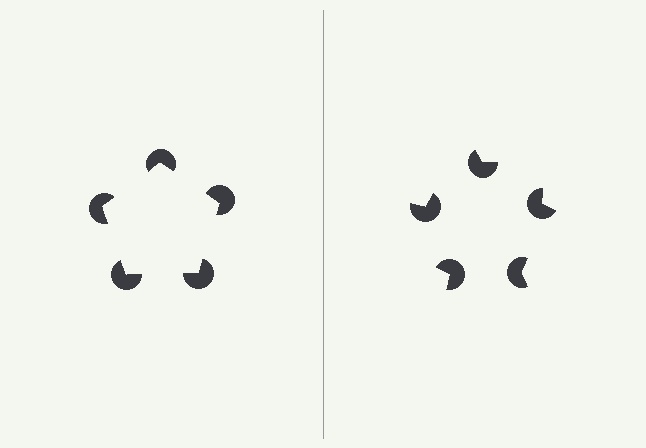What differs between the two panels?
The pac-man discs are positioned identically on both sides; only the wedge orientations differ. On the left they align to a pentagon; on the right they are misaligned.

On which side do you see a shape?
An illusory pentagon appears on the left side. On the right side the wedge cuts are rotated, so no coherent shape forms.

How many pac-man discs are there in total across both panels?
10 — 5 on each side.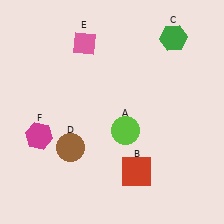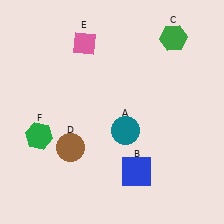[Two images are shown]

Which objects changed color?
A changed from lime to teal. B changed from red to blue. F changed from magenta to green.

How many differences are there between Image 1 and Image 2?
There are 3 differences between the two images.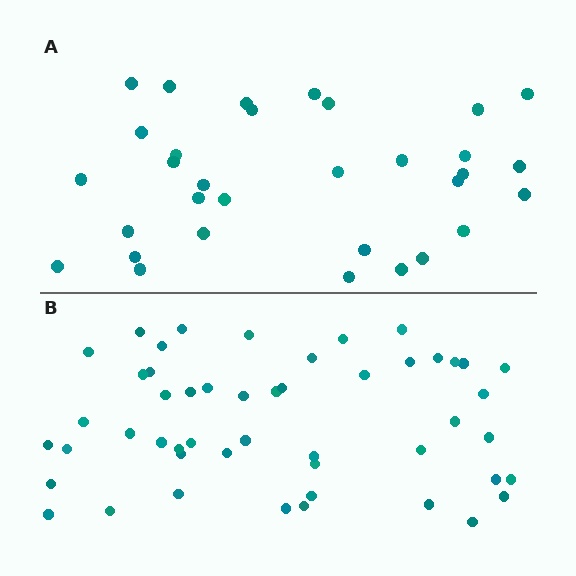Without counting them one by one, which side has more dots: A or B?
Region B (the bottom region) has more dots.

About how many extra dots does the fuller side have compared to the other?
Region B has approximately 20 more dots than region A.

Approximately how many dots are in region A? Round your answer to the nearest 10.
About 30 dots. (The exact count is 32, which rounds to 30.)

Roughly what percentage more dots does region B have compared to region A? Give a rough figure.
About 55% more.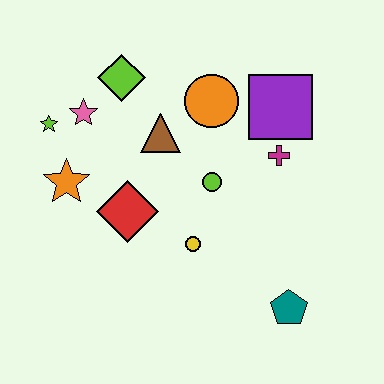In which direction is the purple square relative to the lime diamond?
The purple square is to the right of the lime diamond.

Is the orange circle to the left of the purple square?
Yes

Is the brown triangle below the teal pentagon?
No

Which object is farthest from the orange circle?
The teal pentagon is farthest from the orange circle.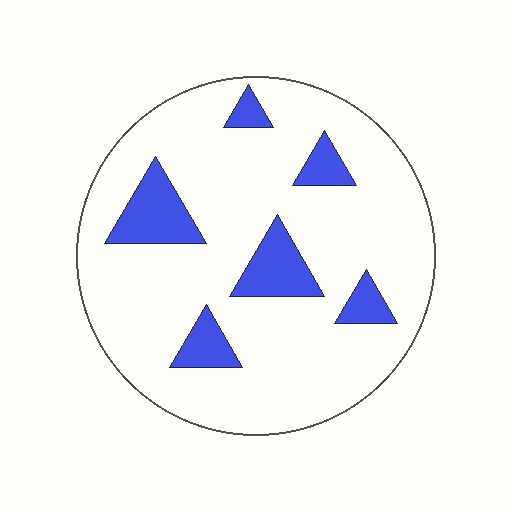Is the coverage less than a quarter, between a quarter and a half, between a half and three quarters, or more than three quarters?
Less than a quarter.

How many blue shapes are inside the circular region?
6.